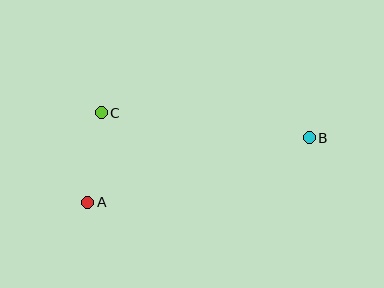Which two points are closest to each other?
Points A and C are closest to each other.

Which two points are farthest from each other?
Points A and B are farthest from each other.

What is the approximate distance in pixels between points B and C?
The distance between B and C is approximately 209 pixels.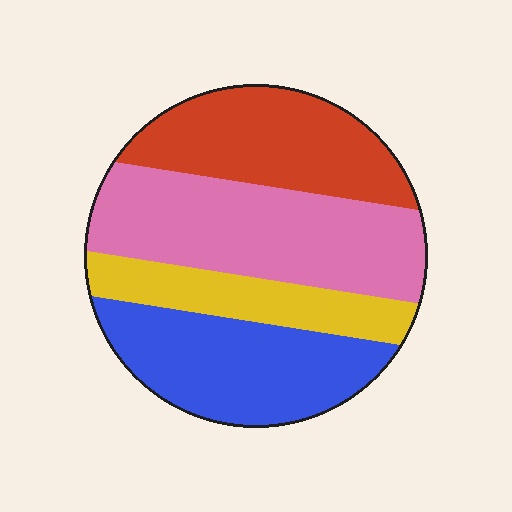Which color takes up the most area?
Pink, at roughly 35%.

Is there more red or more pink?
Pink.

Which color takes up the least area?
Yellow, at roughly 15%.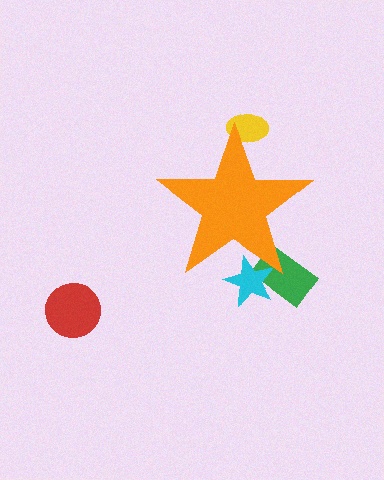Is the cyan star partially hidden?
Yes, the cyan star is partially hidden behind the orange star.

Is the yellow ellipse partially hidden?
Yes, the yellow ellipse is partially hidden behind the orange star.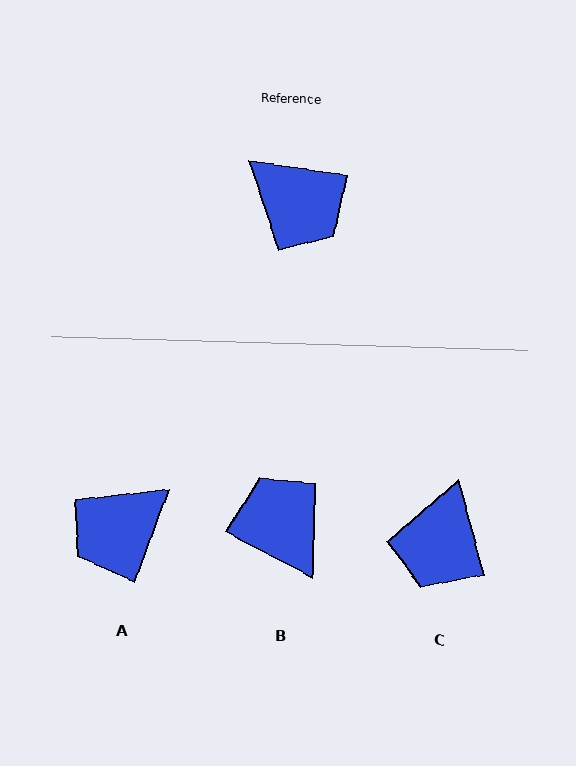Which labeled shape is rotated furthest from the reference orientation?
B, about 160 degrees away.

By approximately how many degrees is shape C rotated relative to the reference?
Approximately 67 degrees clockwise.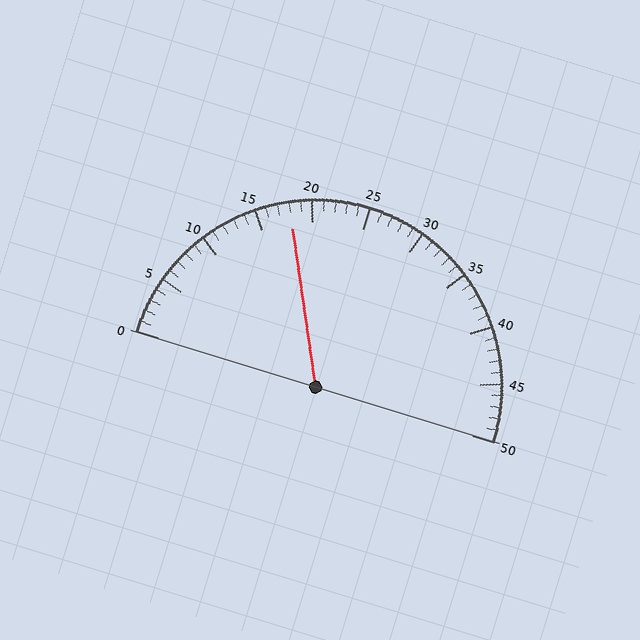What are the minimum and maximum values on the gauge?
The gauge ranges from 0 to 50.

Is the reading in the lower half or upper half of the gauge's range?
The reading is in the lower half of the range (0 to 50).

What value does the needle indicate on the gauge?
The needle indicates approximately 18.